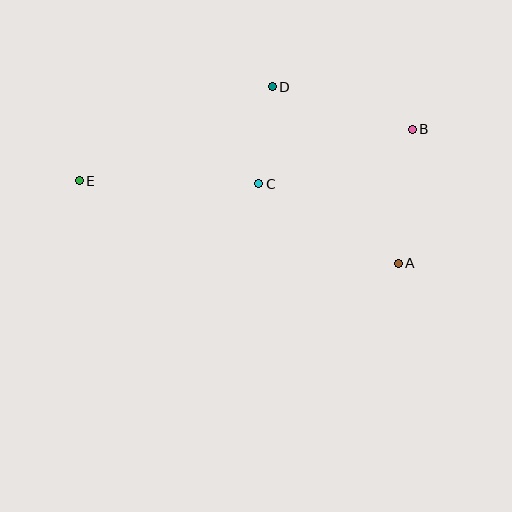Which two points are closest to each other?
Points C and D are closest to each other.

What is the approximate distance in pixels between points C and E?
The distance between C and E is approximately 180 pixels.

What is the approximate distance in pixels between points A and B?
The distance between A and B is approximately 134 pixels.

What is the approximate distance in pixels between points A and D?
The distance between A and D is approximately 217 pixels.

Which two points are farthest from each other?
Points B and E are farthest from each other.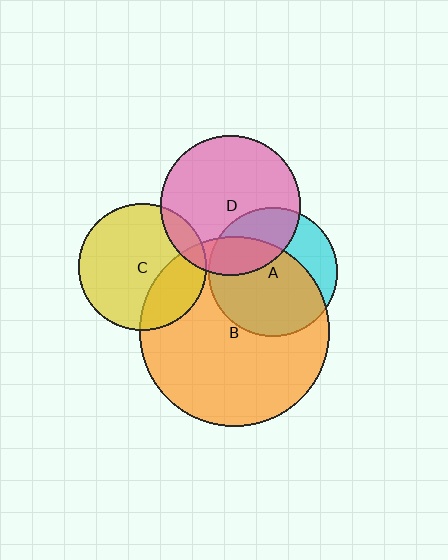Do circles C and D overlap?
Yes.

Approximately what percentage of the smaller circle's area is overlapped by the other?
Approximately 10%.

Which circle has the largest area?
Circle B (orange).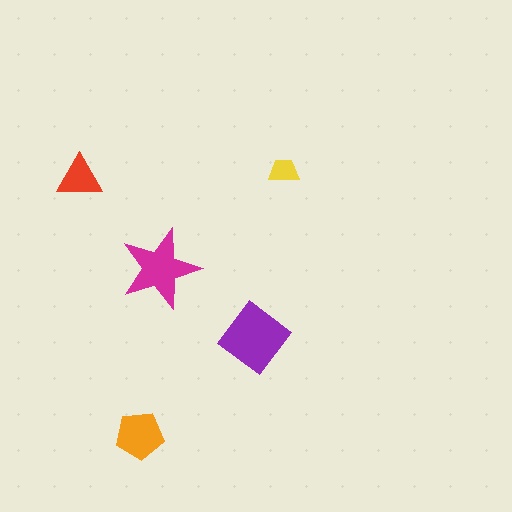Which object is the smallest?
The yellow trapezoid.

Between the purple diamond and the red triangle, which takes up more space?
The purple diamond.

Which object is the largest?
The purple diamond.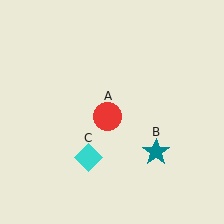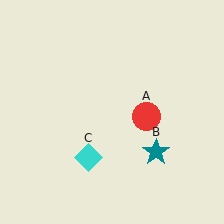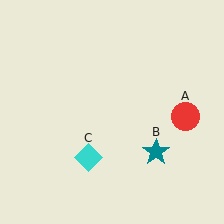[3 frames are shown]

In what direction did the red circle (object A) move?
The red circle (object A) moved right.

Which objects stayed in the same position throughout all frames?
Teal star (object B) and cyan diamond (object C) remained stationary.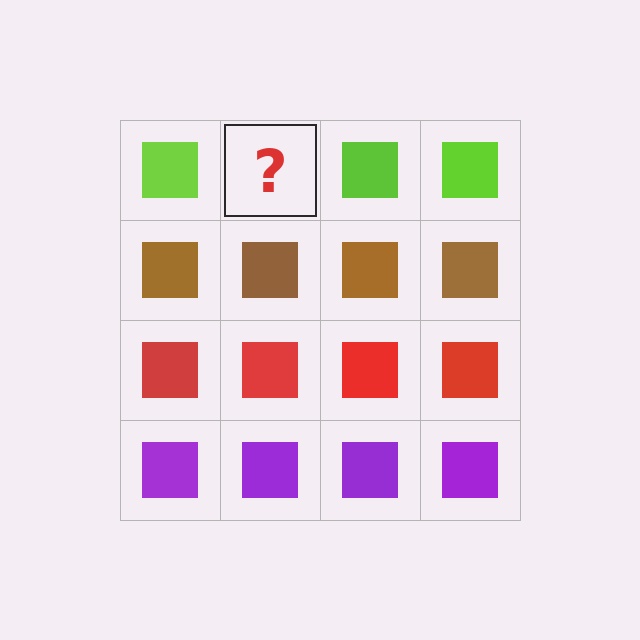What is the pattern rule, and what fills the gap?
The rule is that each row has a consistent color. The gap should be filled with a lime square.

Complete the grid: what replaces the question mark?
The question mark should be replaced with a lime square.